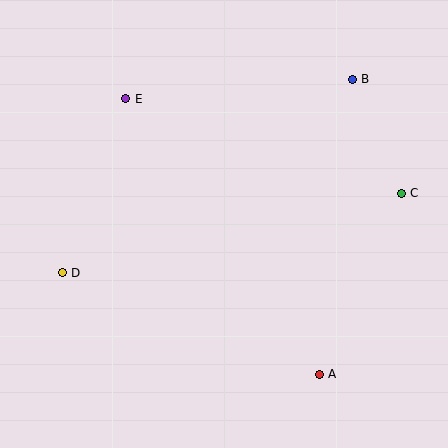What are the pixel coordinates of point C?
Point C is at (401, 193).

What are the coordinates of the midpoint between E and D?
The midpoint between E and D is at (94, 186).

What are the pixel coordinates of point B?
Point B is at (352, 79).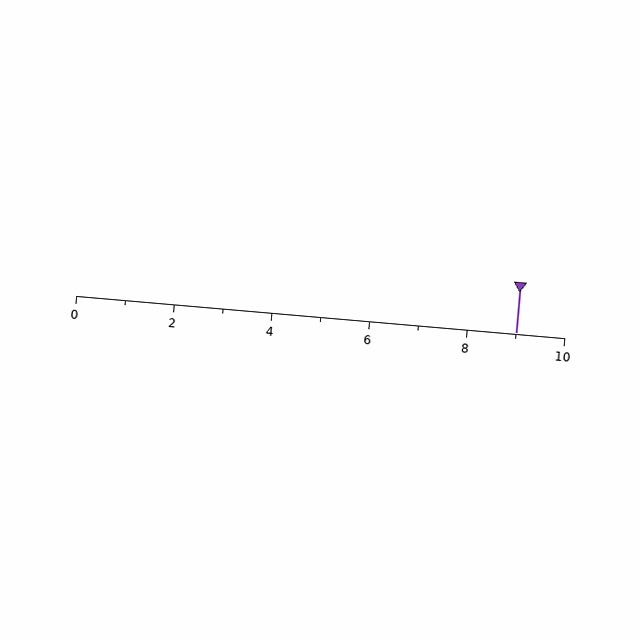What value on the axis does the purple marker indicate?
The marker indicates approximately 9.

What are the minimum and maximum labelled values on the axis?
The axis runs from 0 to 10.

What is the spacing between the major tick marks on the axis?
The major ticks are spaced 2 apart.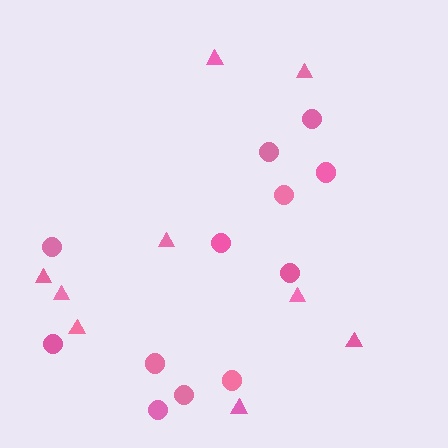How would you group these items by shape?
There are 2 groups: one group of triangles (9) and one group of circles (12).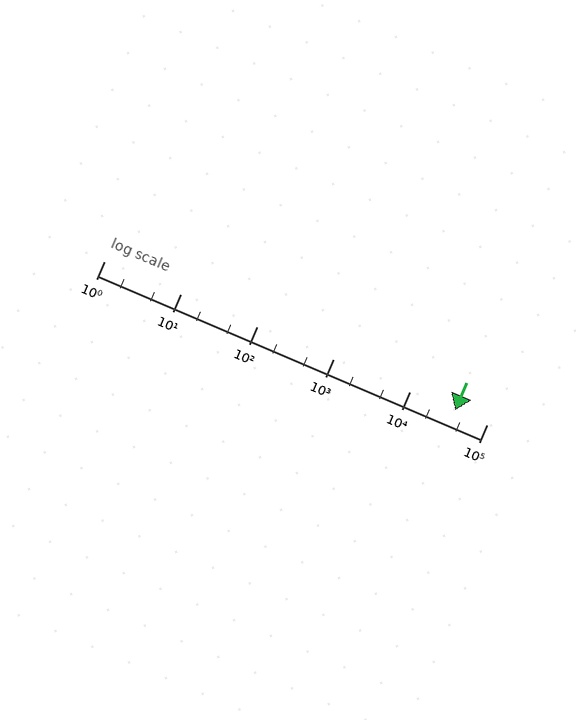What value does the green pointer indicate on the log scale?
The pointer indicates approximately 38000.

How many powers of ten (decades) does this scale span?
The scale spans 5 decades, from 1 to 100000.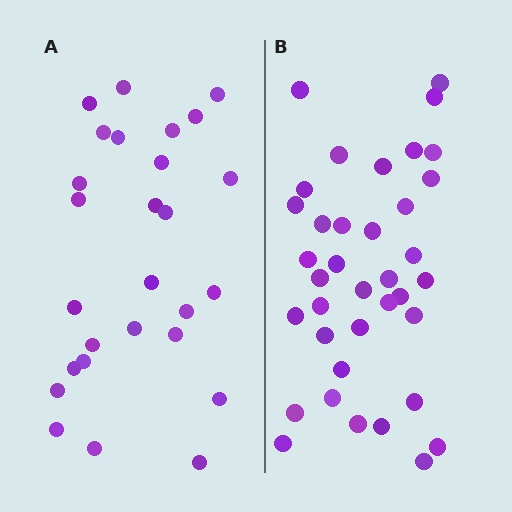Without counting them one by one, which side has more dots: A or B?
Region B (the right region) has more dots.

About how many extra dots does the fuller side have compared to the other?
Region B has roughly 10 or so more dots than region A.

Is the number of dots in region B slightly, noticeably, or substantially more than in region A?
Region B has noticeably more, but not dramatically so. The ratio is roughly 1.4 to 1.